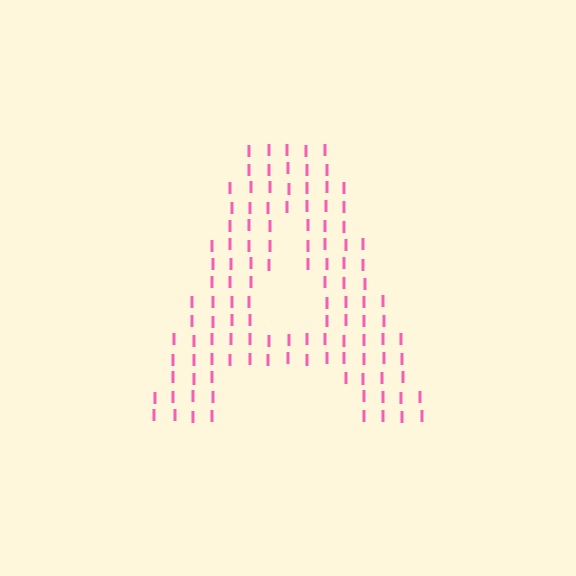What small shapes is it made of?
It is made of small letter I's.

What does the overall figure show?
The overall figure shows the letter A.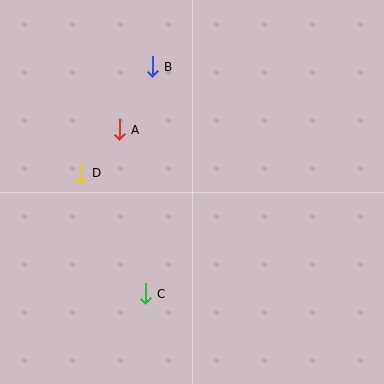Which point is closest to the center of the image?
Point A at (119, 130) is closest to the center.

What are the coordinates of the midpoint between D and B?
The midpoint between D and B is at (116, 120).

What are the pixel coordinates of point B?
Point B is at (152, 67).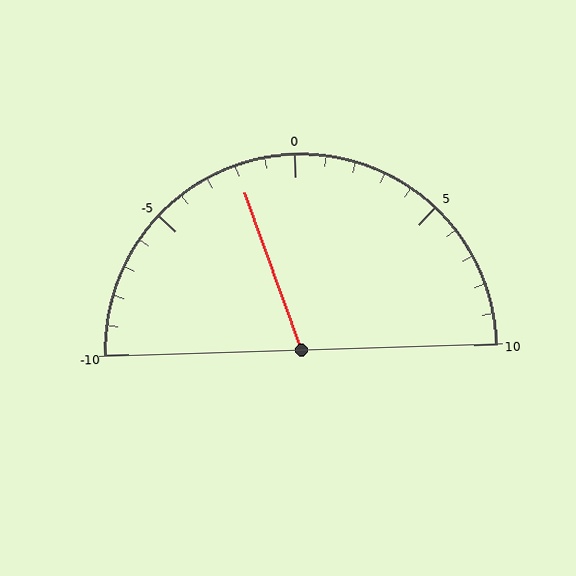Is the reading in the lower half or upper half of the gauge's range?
The reading is in the lower half of the range (-10 to 10).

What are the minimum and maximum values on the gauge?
The gauge ranges from -10 to 10.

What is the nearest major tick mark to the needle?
The nearest major tick mark is 0.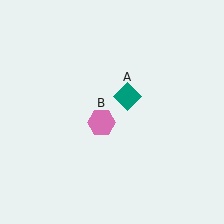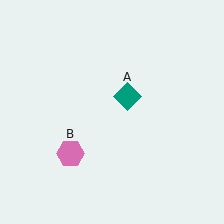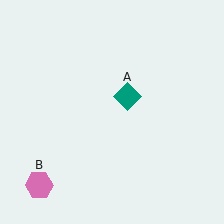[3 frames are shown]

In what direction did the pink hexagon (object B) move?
The pink hexagon (object B) moved down and to the left.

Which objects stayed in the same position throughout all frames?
Teal diamond (object A) remained stationary.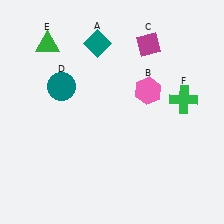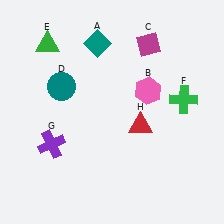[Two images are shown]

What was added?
A purple cross (G), a red triangle (H) were added in Image 2.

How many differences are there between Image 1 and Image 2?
There are 2 differences between the two images.